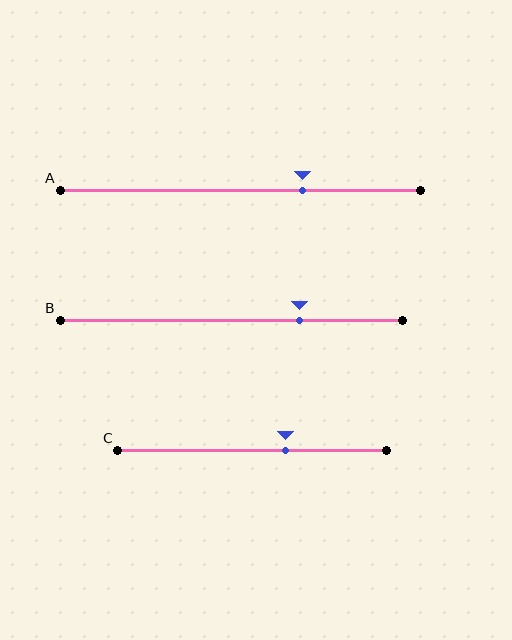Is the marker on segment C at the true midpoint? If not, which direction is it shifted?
No, the marker on segment C is shifted to the right by about 12% of the segment length.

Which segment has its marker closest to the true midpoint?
Segment C has its marker closest to the true midpoint.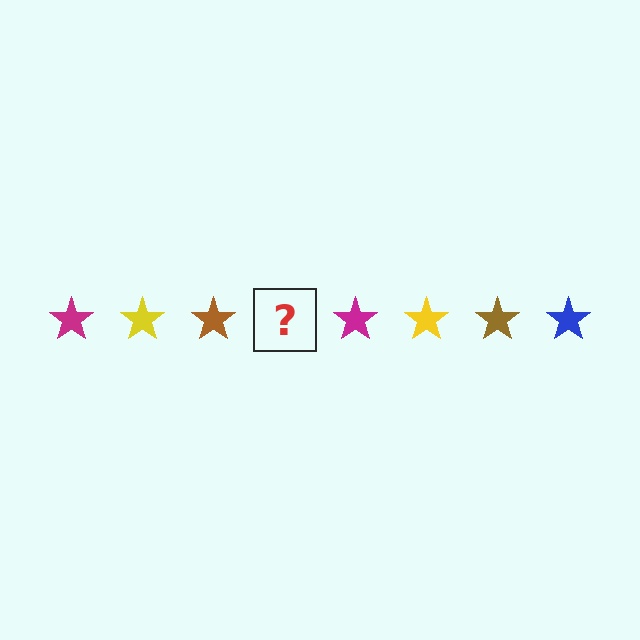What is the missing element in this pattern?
The missing element is a blue star.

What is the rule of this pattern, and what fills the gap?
The rule is that the pattern cycles through magenta, yellow, brown, blue stars. The gap should be filled with a blue star.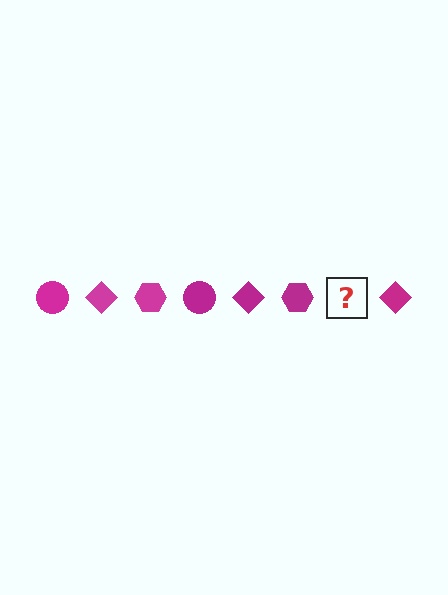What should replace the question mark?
The question mark should be replaced with a magenta circle.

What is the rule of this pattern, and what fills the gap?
The rule is that the pattern cycles through circle, diamond, hexagon shapes in magenta. The gap should be filled with a magenta circle.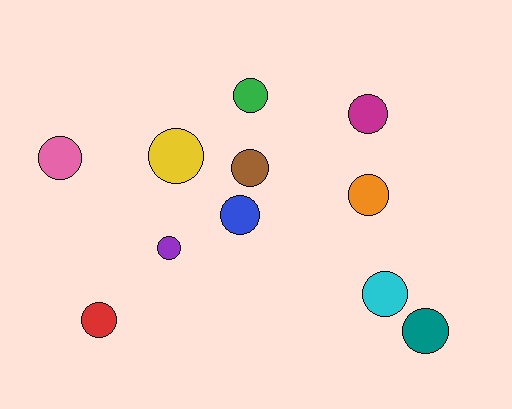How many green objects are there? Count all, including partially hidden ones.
There is 1 green object.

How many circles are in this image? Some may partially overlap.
There are 11 circles.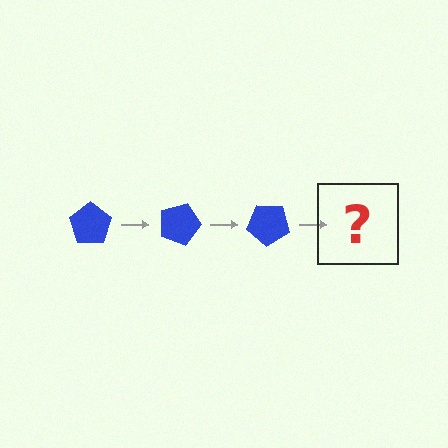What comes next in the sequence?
The next element should be a blue pentagon rotated 60 degrees.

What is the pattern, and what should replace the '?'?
The pattern is that the pentagon rotates 20 degrees each step. The '?' should be a blue pentagon rotated 60 degrees.